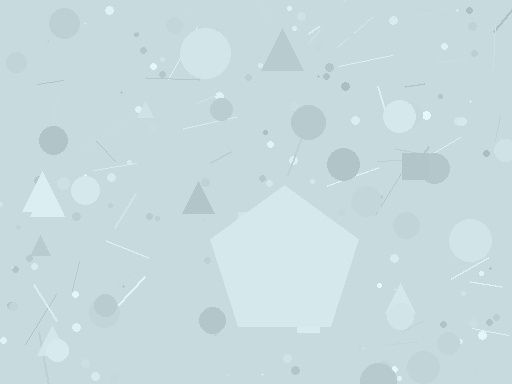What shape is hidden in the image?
A pentagon is hidden in the image.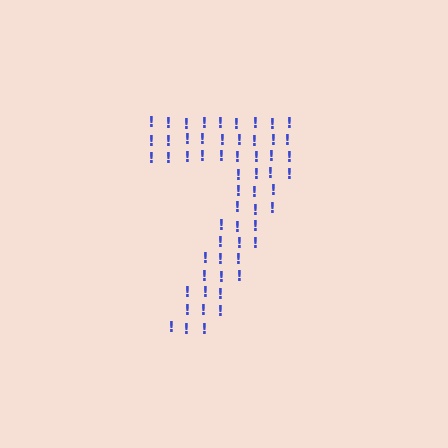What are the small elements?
The small elements are exclamation marks.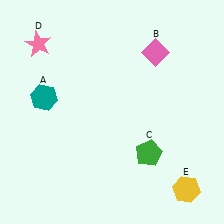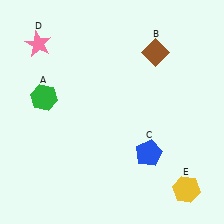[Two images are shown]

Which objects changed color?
A changed from teal to green. B changed from pink to brown. C changed from green to blue.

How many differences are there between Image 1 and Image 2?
There are 3 differences between the two images.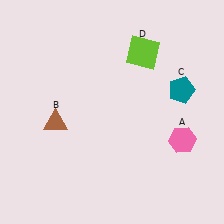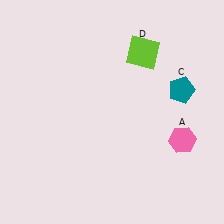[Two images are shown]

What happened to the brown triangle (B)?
The brown triangle (B) was removed in Image 2. It was in the bottom-left area of Image 1.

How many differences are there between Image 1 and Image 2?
There is 1 difference between the two images.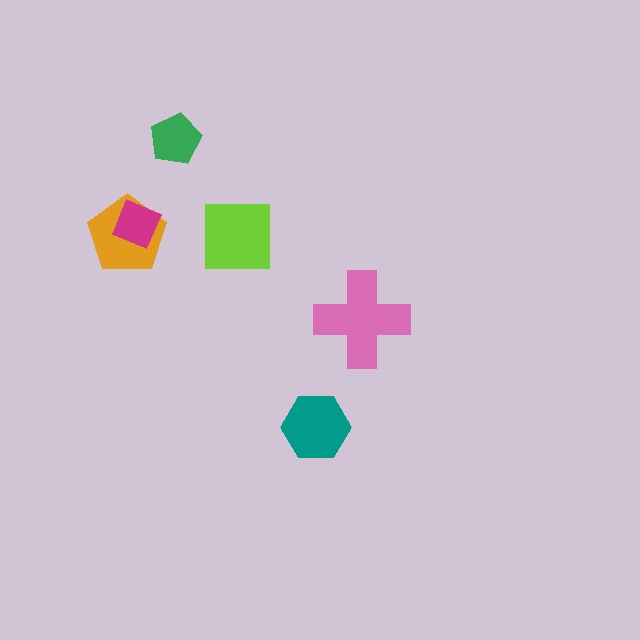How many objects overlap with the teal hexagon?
0 objects overlap with the teal hexagon.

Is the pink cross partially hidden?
No, no other shape covers it.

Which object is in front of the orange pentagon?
The magenta diamond is in front of the orange pentagon.